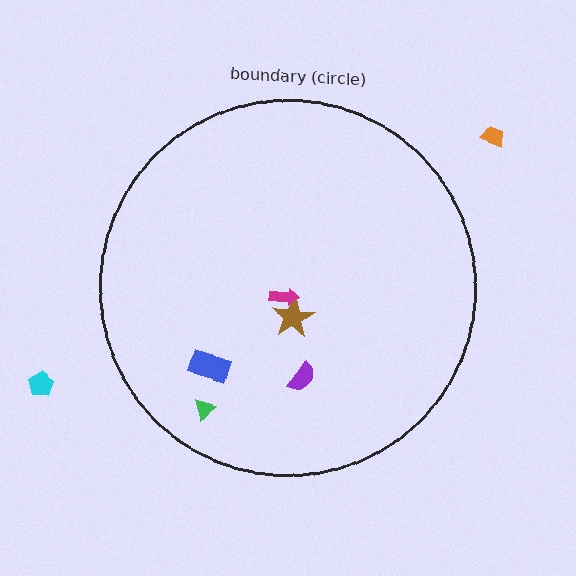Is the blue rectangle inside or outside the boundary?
Inside.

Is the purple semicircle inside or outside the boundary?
Inside.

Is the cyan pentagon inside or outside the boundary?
Outside.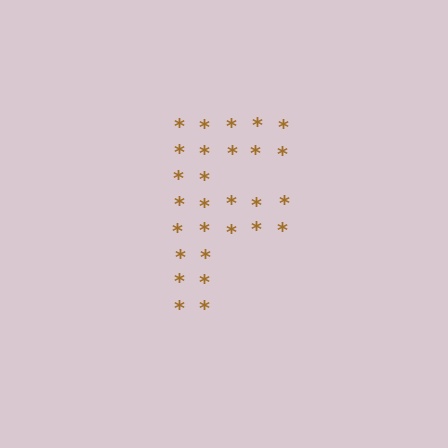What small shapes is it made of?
It is made of small asterisks.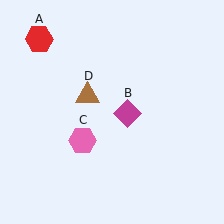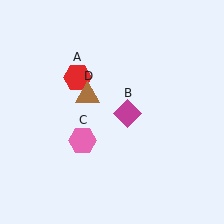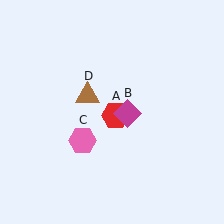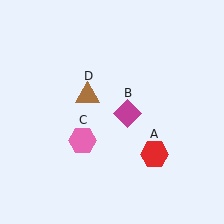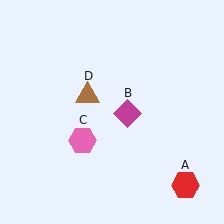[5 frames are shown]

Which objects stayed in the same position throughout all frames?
Magenta diamond (object B) and pink hexagon (object C) and brown triangle (object D) remained stationary.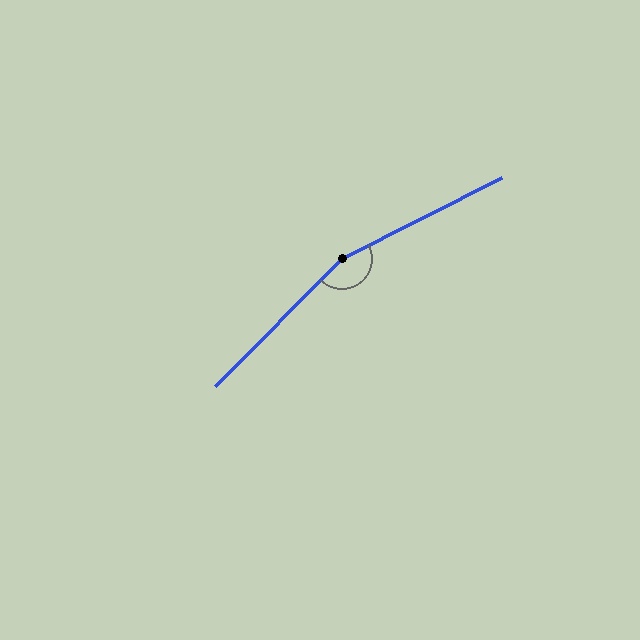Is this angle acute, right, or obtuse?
It is obtuse.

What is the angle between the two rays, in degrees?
Approximately 162 degrees.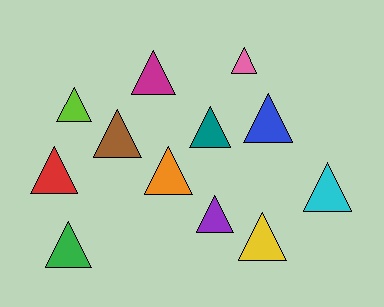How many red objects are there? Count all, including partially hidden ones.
There is 1 red object.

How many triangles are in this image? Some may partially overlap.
There are 12 triangles.